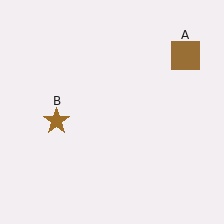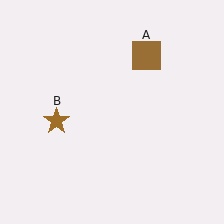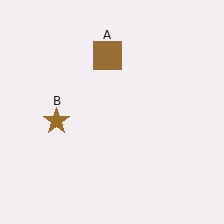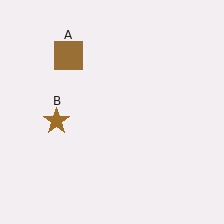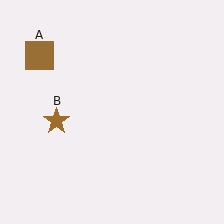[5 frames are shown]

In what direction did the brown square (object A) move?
The brown square (object A) moved left.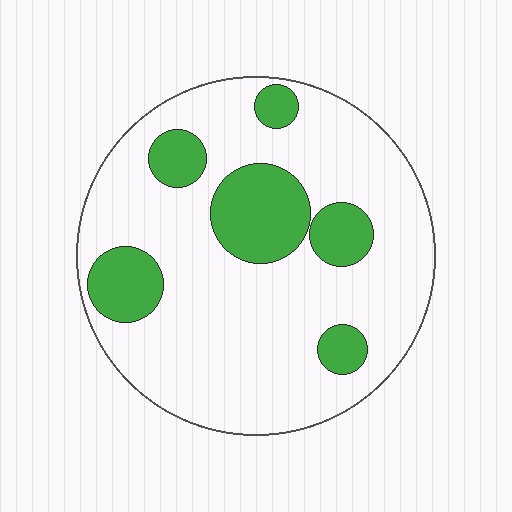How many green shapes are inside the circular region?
6.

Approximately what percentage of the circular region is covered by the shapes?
Approximately 20%.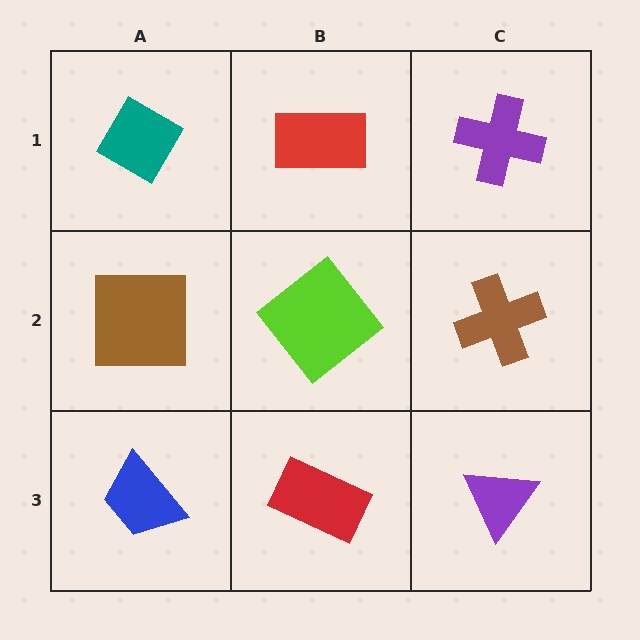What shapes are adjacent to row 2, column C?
A purple cross (row 1, column C), a purple triangle (row 3, column C), a lime diamond (row 2, column B).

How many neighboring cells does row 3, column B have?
3.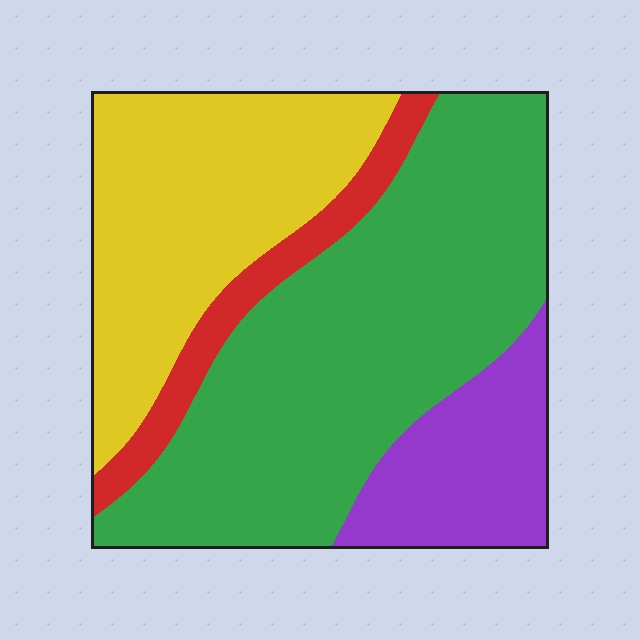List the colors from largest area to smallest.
From largest to smallest: green, yellow, purple, red.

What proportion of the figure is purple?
Purple covers 15% of the figure.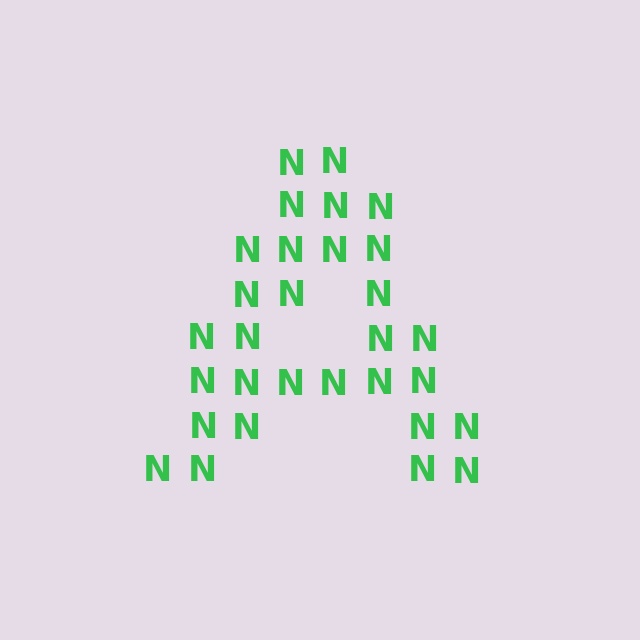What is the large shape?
The large shape is the letter A.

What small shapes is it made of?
It is made of small letter N's.